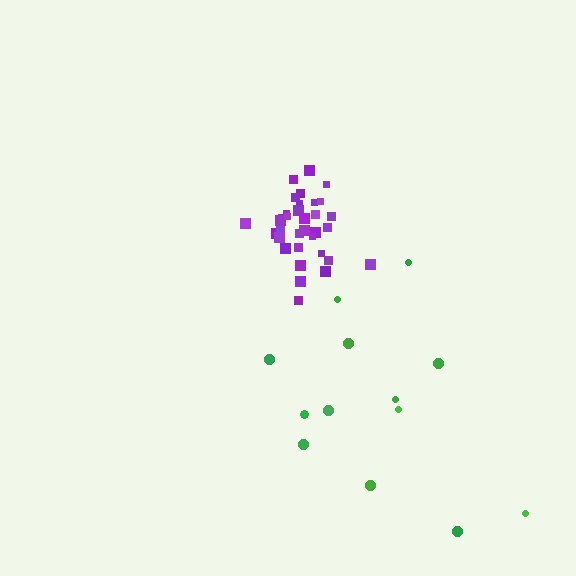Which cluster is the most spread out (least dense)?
Green.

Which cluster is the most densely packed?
Purple.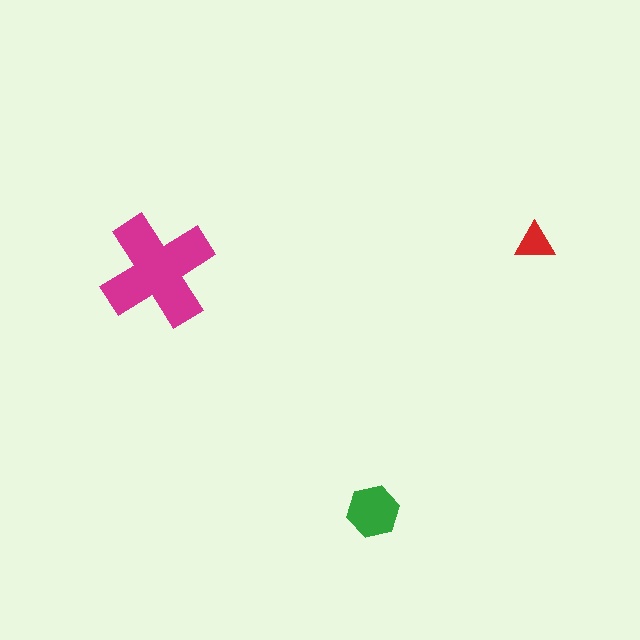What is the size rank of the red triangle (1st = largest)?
3rd.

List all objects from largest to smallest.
The magenta cross, the green hexagon, the red triangle.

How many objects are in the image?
There are 3 objects in the image.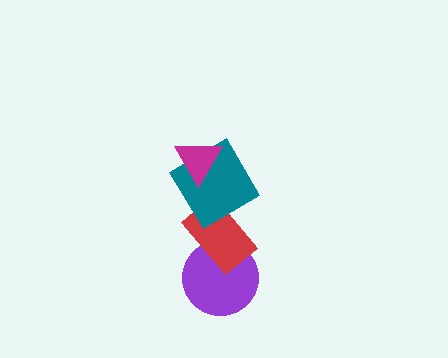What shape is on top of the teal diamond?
The magenta triangle is on top of the teal diamond.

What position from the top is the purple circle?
The purple circle is 4th from the top.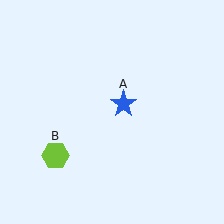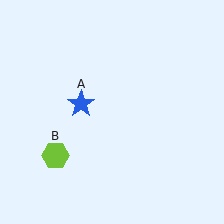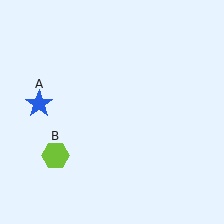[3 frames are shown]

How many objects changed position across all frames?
1 object changed position: blue star (object A).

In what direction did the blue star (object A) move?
The blue star (object A) moved left.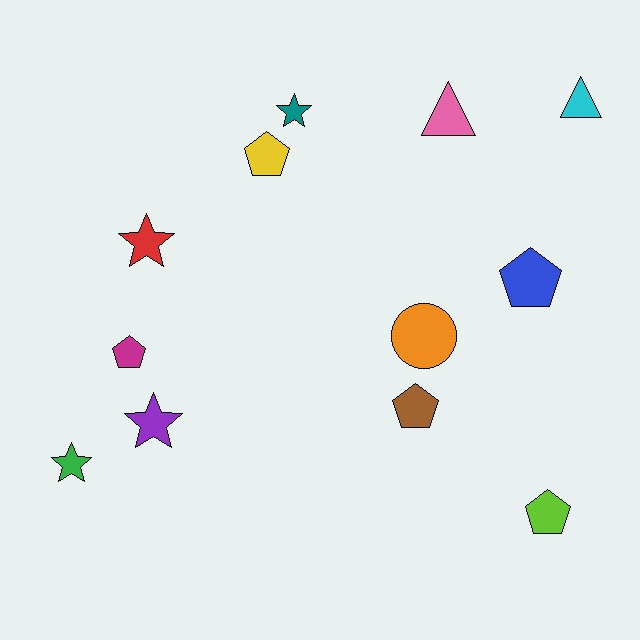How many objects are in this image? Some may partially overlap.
There are 12 objects.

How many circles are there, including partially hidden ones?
There is 1 circle.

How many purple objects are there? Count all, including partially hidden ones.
There is 1 purple object.